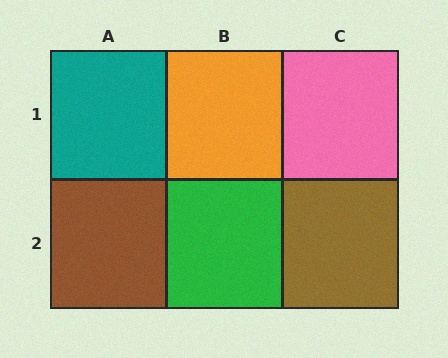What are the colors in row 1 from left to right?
Teal, orange, pink.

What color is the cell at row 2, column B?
Green.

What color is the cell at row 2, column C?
Brown.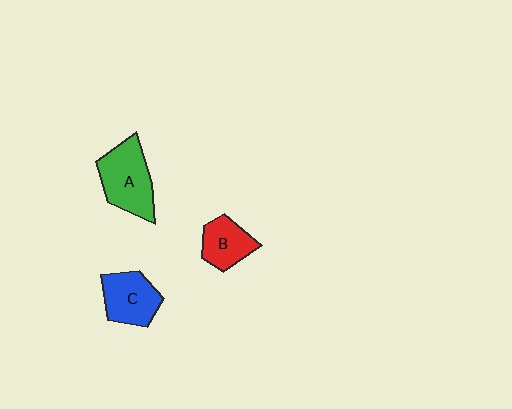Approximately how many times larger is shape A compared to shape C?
Approximately 1.2 times.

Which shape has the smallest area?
Shape B (red).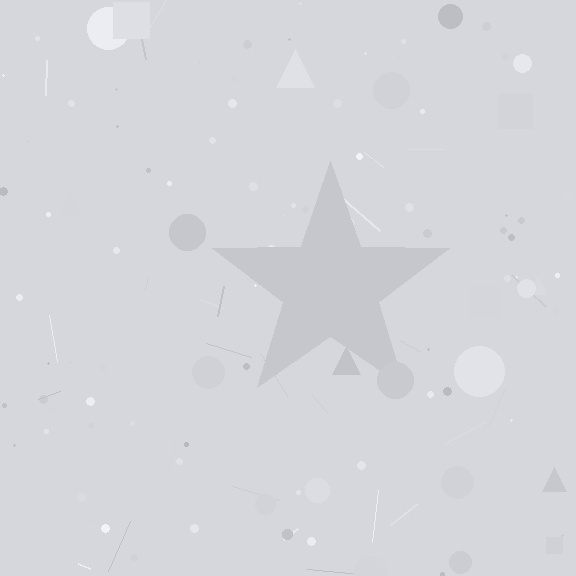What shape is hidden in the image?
A star is hidden in the image.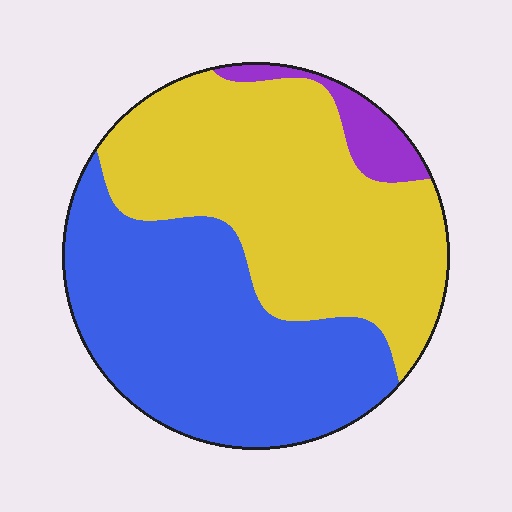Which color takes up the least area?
Purple, at roughly 5%.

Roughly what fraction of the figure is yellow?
Yellow takes up between a quarter and a half of the figure.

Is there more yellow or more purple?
Yellow.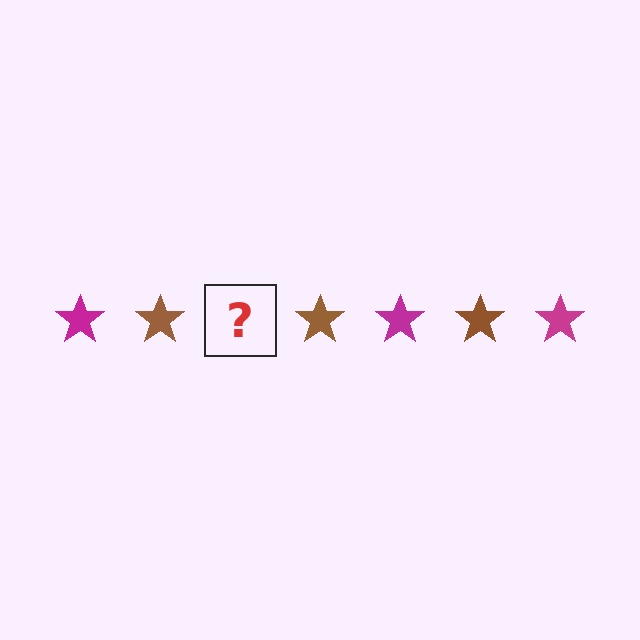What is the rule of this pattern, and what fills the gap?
The rule is that the pattern cycles through magenta, brown stars. The gap should be filled with a magenta star.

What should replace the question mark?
The question mark should be replaced with a magenta star.